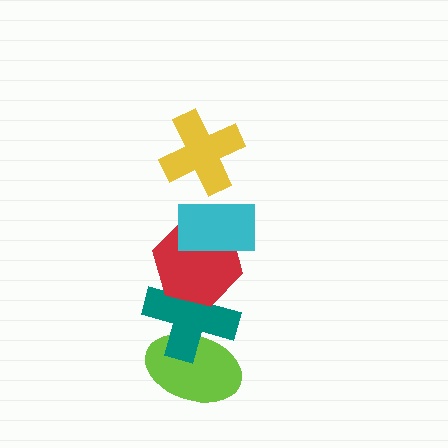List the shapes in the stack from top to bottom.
From top to bottom: the yellow cross, the cyan rectangle, the red hexagon, the teal cross, the lime ellipse.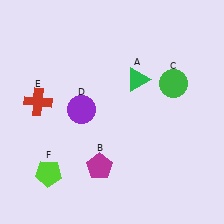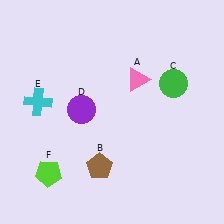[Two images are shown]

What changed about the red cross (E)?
In Image 1, E is red. In Image 2, it changed to cyan.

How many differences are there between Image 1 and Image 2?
There are 3 differences between the two images.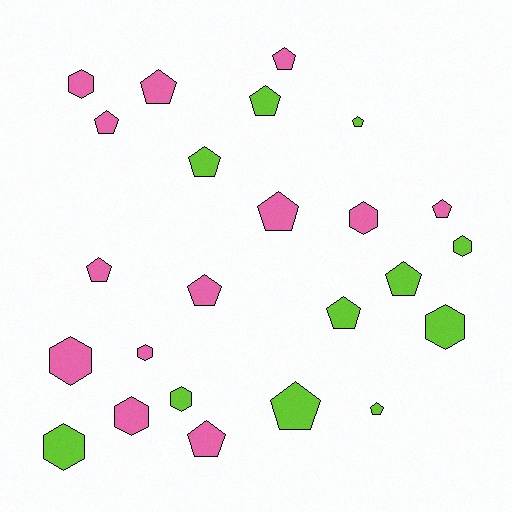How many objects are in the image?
There are 24 objects.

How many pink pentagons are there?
There are 8 pink pentagons.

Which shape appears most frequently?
Pentagon, with 15 objects.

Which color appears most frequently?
Pink, with 13 objects.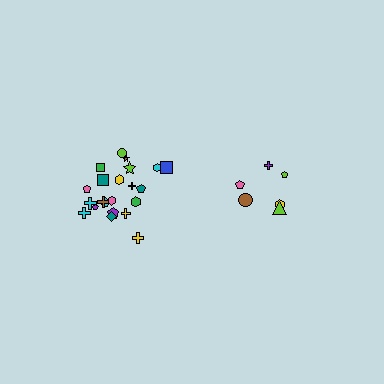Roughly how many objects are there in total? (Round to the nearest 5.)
Roughly 30 objects in total.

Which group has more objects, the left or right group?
The left group.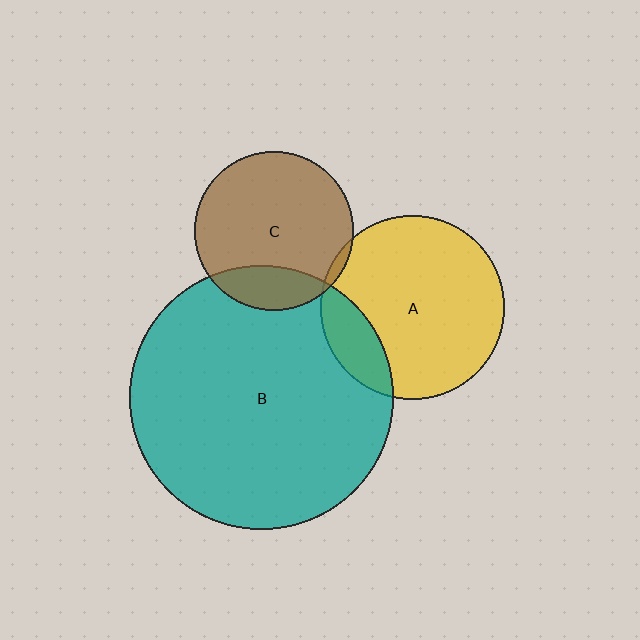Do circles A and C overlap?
Yes.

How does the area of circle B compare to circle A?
Approximately 2.0 times.